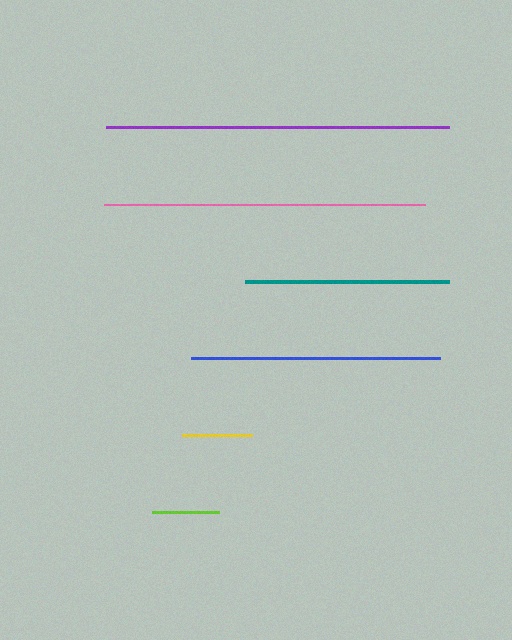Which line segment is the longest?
The purple line is the longest at approximately 342 pixels.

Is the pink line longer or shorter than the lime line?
The pink line is longer than the lime line.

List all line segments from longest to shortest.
From longest to shortest: purple, pink, blue, teal, yellow, lime.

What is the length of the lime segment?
The lime segment is approximately 67 pixels long.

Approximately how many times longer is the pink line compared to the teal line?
The pink line is approximately 1.6 times the length of the teal line.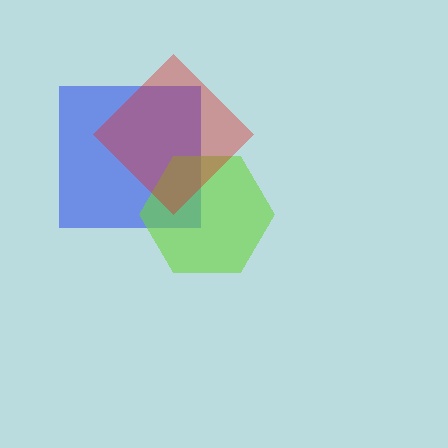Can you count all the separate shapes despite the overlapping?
Yes, there are 3 separate shapes.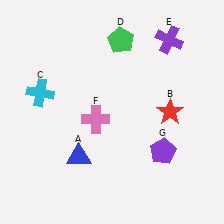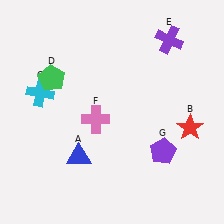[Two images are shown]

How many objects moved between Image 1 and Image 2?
2 objects moved between the two images.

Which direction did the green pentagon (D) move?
The green pentagon (D) moved left.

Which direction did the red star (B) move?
The red star (B) moved right.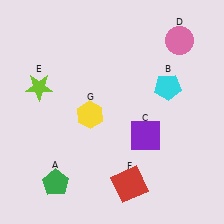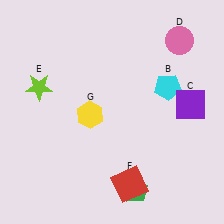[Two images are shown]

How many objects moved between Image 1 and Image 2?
2 objects moved between the two images.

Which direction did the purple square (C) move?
The purple square (C) moved right.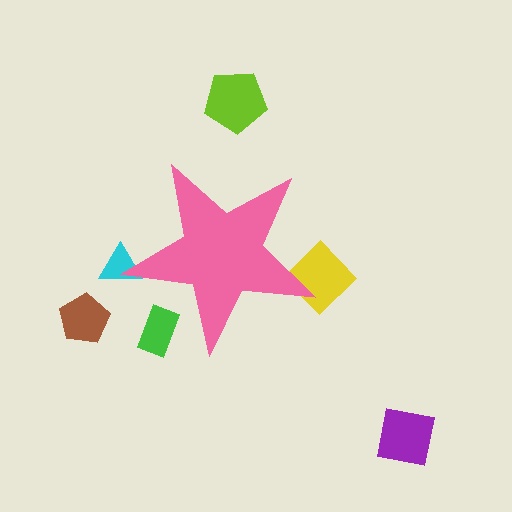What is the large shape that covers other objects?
A pink star.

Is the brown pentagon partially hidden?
No, the brown pentagon is fully visible.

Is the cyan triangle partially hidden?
Yes, the cyan triangle is partially hidden behind the pink star.